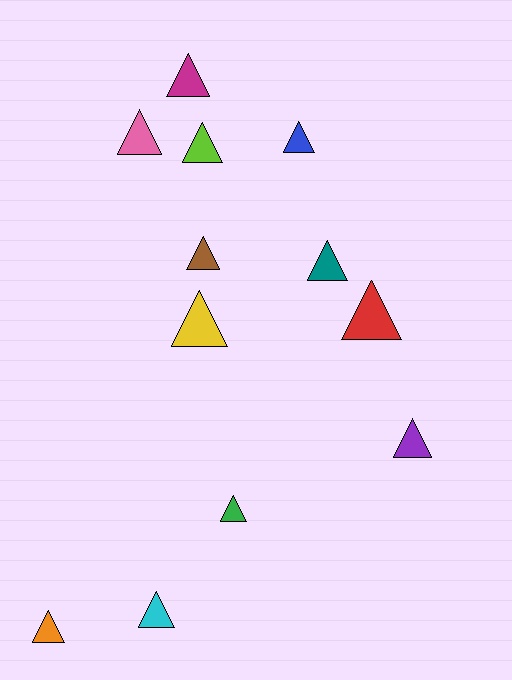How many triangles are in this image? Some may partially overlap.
There are 12 triangles.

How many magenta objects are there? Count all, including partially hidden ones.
There is 1 magenta object.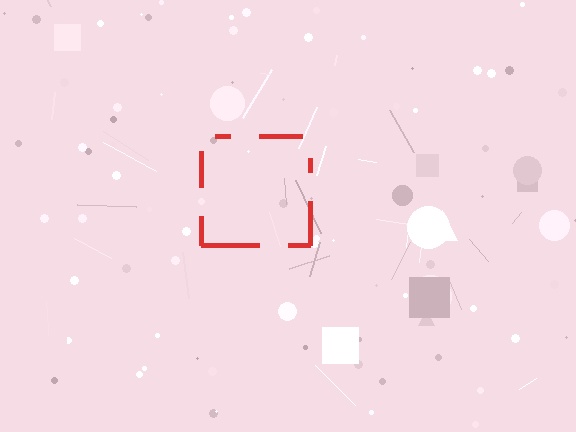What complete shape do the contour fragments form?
The contour fragments form a square.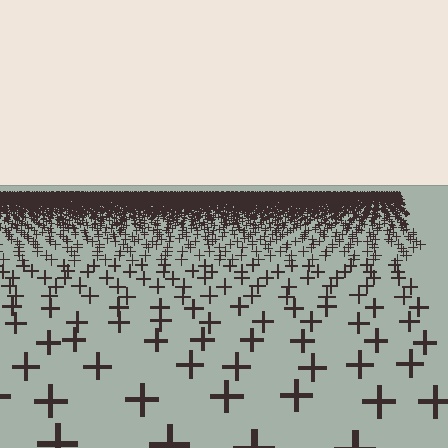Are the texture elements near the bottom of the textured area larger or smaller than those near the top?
Larger. Near the bottom, elements are closer to the viewer and appear at a bigger on-screen size.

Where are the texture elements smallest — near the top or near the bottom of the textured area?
Near the top.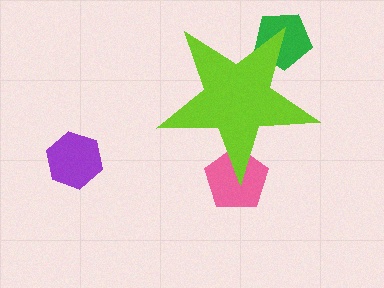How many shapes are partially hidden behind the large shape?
2 shapes are partially hidden.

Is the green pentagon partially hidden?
Yes, the green pentagon is partially hidden behind the lime star.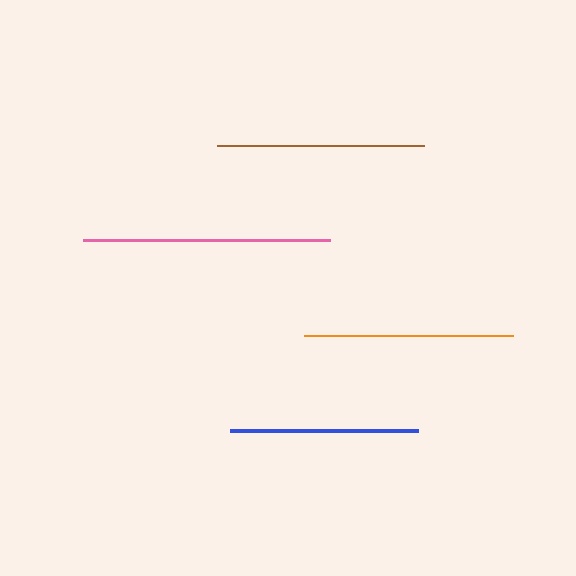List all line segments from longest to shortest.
From longest to shortest: pink, orange, brown, blue.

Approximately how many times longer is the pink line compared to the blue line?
The pink line is approximately 1.3 times the length of the blue line.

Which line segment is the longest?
The pink line is the longest at approximately 247 pixels.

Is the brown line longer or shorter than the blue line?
The brown line is longer than the blue line.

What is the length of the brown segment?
The brown segment is approximately 207 pixels long.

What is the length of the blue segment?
The blue segment is approximately 189 pixels long.